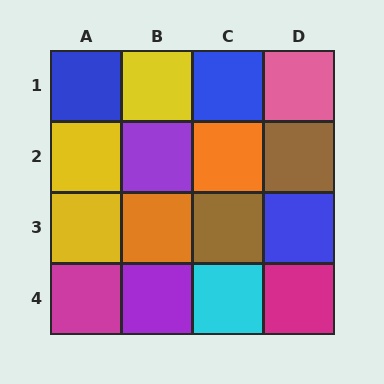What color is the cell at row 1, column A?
Blue.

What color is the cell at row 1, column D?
Pink.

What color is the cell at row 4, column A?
Magenta.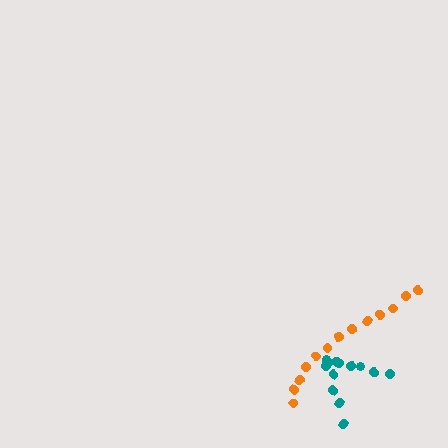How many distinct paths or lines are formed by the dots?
There are 2 distinct paths.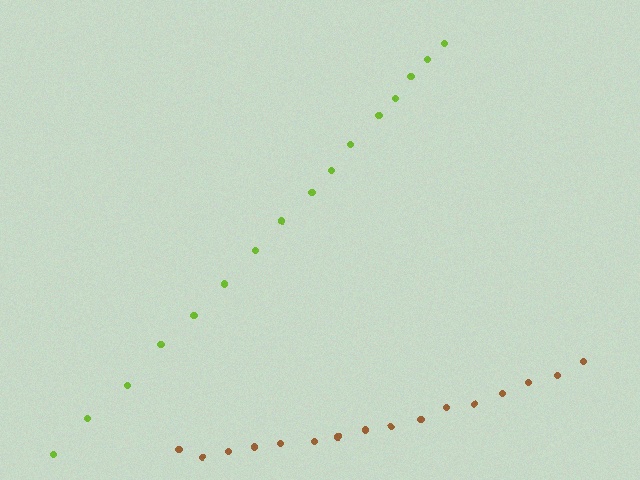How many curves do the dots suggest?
There are 2 distinct paths.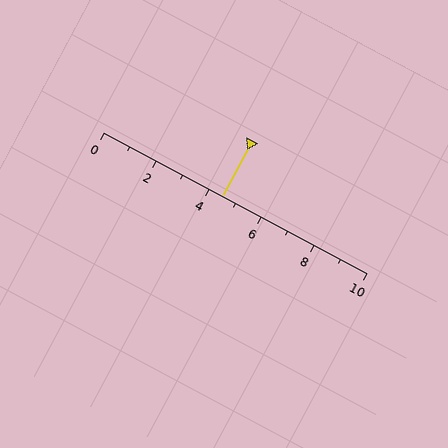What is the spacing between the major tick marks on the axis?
The major ticks are spaced 2 apart.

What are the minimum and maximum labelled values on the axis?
The axis runs from 0 to 10.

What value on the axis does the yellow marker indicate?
The marker indicates approximately 4.5.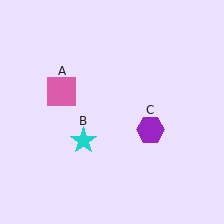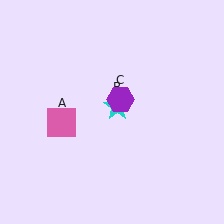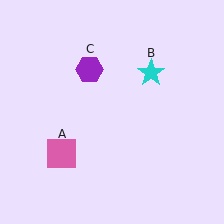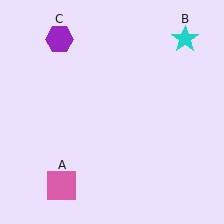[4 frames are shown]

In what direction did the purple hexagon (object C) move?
The purple hexagon (object C) moved up and to the left.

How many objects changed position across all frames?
3 objects changed position: pink square (object A), cyan star (object B), purple hexagon (object C).